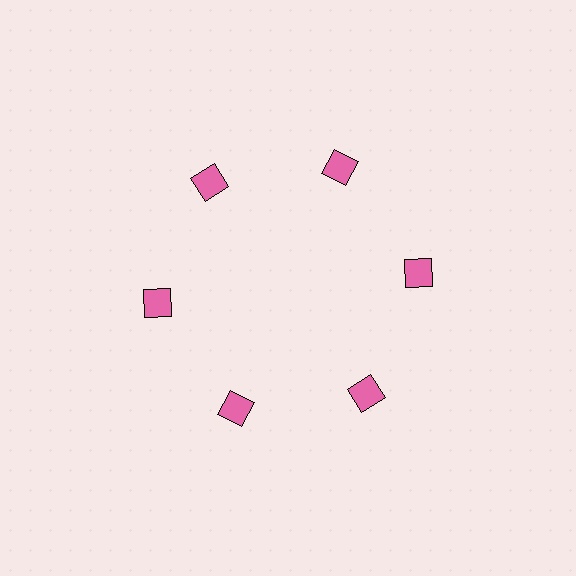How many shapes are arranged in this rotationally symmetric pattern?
There are 6 shapes, arranged in 6 groups of 1.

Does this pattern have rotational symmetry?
Yes, this pattern has 6-fold rotational symmetry. It looks the same after rotating 60 degrees around the center.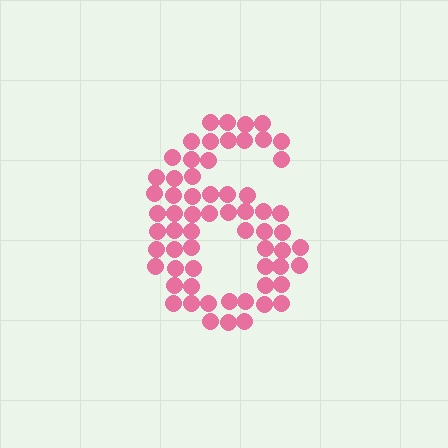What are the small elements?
The small elements are circles.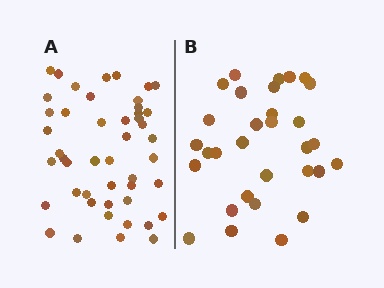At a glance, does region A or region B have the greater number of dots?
Region A (the left region) has more dots.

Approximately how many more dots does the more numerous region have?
Region A has approximately 15 more dots than region B.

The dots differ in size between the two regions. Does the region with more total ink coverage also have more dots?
No. Region B has more total ink coverage because its dots are larger, but region A actually contains more individual dots. Total area can be misleading — the number of items is what matters here.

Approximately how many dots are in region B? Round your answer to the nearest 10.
About 30 dots. (The exact count is 31, which rounds to 30.)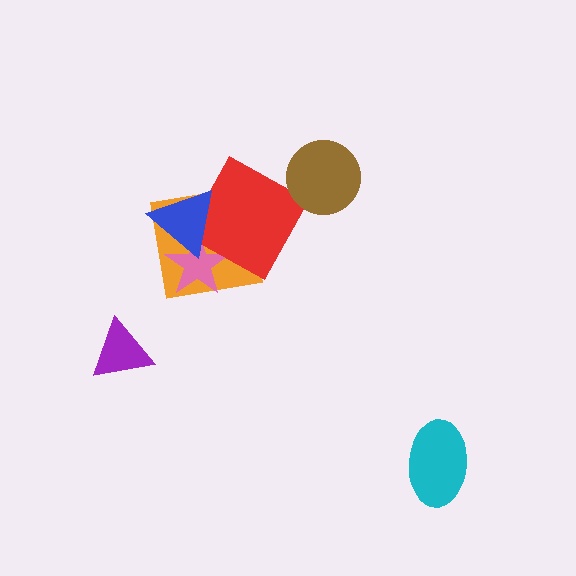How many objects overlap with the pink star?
3 objects overlap with the pink star.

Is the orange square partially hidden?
Yes, it is partially covered by another shape.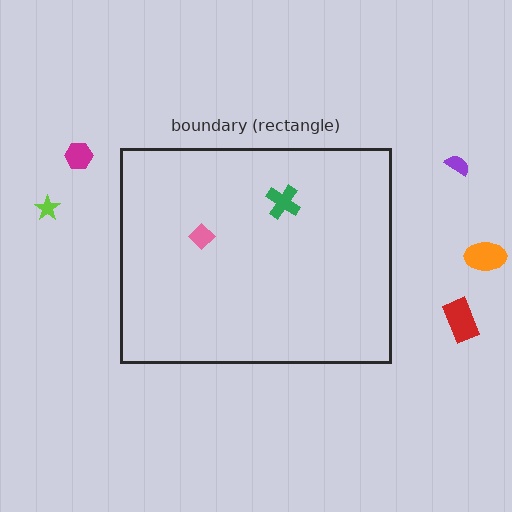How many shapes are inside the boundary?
2 inside, 5 outside.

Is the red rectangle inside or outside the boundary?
Outside.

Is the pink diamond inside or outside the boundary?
Inside.